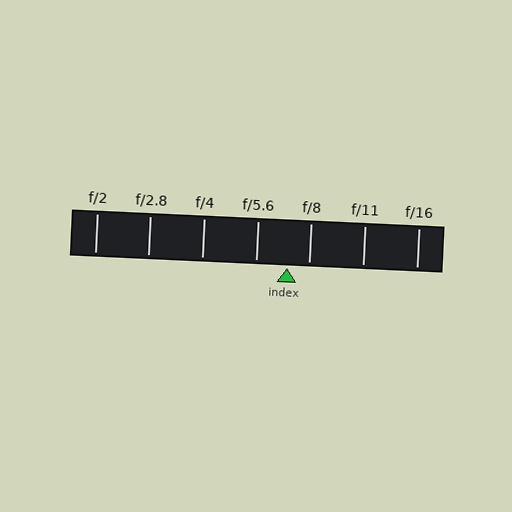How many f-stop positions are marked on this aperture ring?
There are 7 f-stop positions marked.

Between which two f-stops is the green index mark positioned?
The index mark is between f/5.6 and f/8.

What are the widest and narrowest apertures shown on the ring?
The widest aperture shown is f/2 and the narrowest is f/16.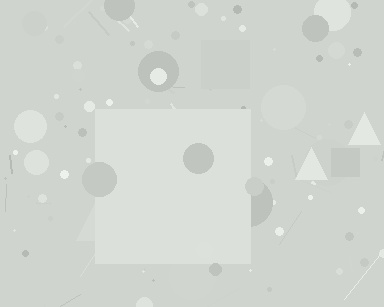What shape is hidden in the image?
A square is hidden in the image.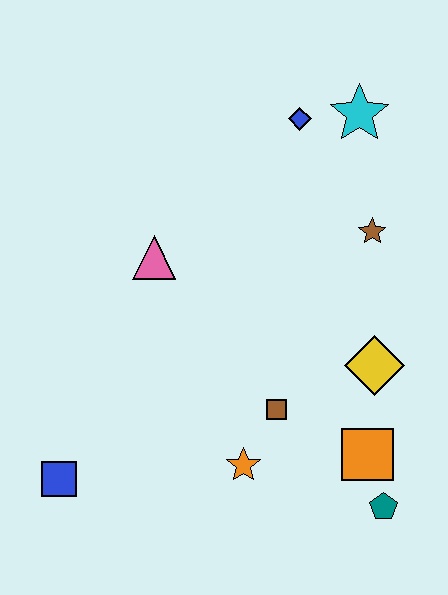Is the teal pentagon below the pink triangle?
Yes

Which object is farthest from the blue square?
The cyan star is farthest from the blue square.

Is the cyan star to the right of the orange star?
Yes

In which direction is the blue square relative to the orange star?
The blue square is to the left of the orange star.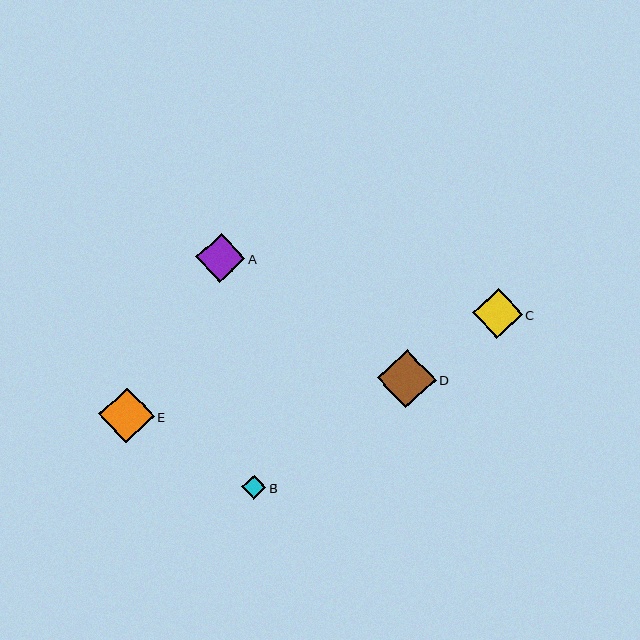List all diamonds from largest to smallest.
From largest to smallest: D, E, C, A, B.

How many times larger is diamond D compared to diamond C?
Diamond D is approximately 1.2 times the size of diamond C.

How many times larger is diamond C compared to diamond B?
Diamond C is approximately 2.0 times the size of diamond B.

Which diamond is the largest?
Diamond D is the largest with a size of approximately 59 pixels.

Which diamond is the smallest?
Diamond B is the smallest with a size of approximately 24 pixels.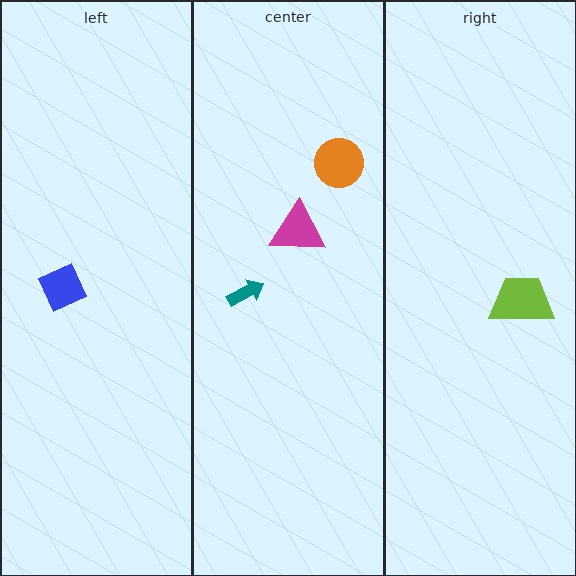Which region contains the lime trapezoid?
The right region.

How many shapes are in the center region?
3.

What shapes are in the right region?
The lime trapezoid.